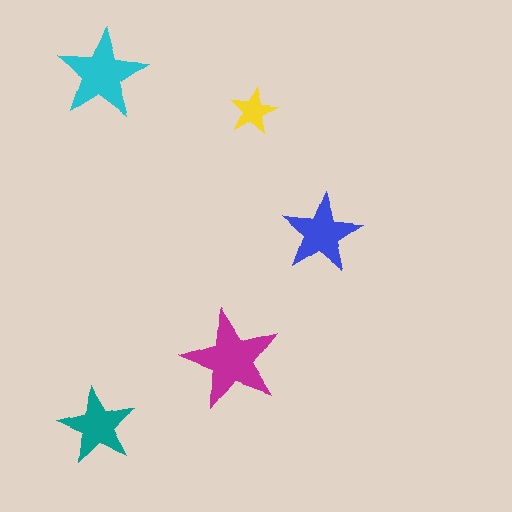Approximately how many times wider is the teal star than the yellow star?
About 1.5 times wider.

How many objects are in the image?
There are 5 objects in the image.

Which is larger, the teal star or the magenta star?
The magenta one.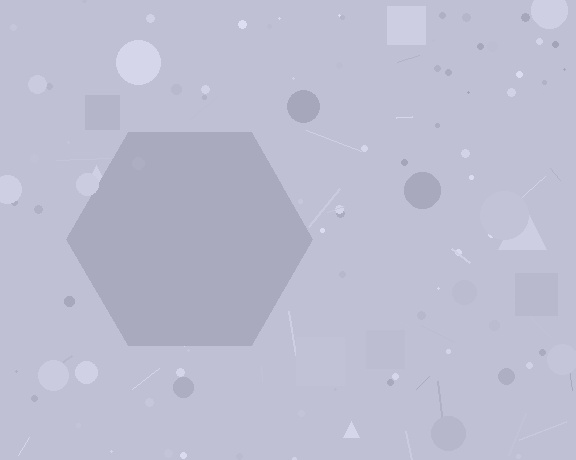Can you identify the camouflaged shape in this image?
The camouflaged shape is a hexagon.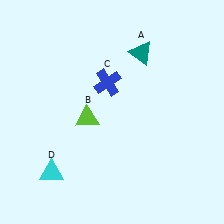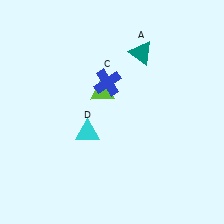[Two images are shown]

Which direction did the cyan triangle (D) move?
The cyan triangle (D) moved up.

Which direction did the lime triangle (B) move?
The lime triangle (B) moved up.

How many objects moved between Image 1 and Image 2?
2 objects moved between the two images.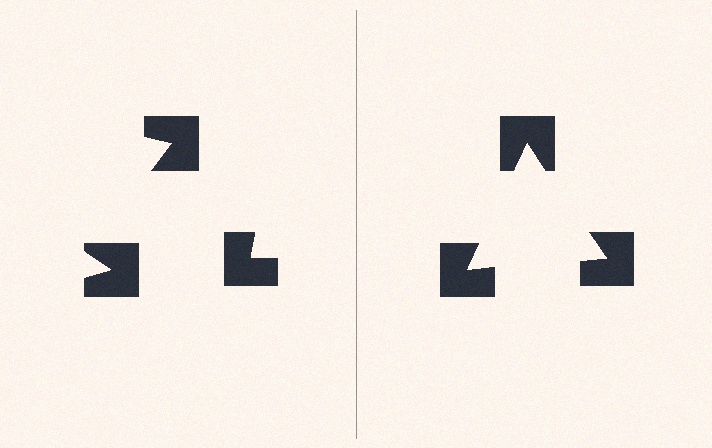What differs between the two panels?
The notched squares are positioned identically on both sides; only the wedge orientations differ. On the right they align to a triangle; on the left they are misaligned.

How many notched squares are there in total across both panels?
6 — 3 on each side.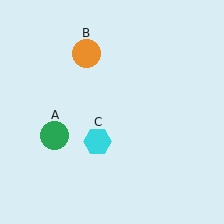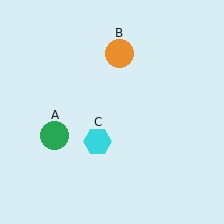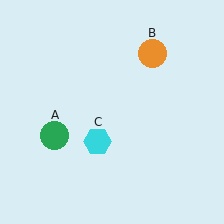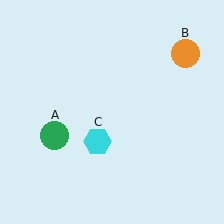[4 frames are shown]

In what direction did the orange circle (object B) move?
The orange circle (object B) moved right.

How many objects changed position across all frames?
1 object changed position: orange circle (object B).